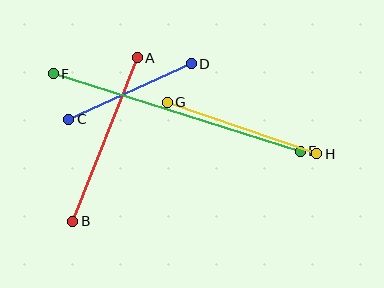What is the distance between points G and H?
The distance is approximately 158 pixels.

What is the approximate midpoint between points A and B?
The midpoint is at approximately (105, 140) pixels.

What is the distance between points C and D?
The distance is approximately 135 pixels.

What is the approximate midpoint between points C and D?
The midpoint is at approximately (130, 92) pixels.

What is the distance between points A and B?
The distance is approximately 176 pixels.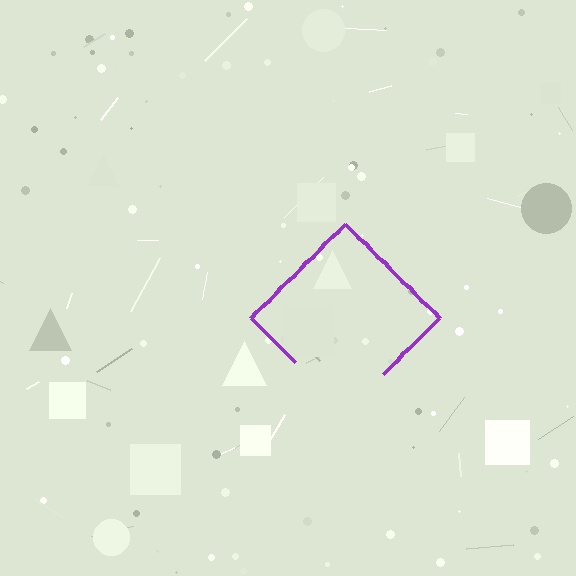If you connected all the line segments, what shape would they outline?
They would outline a diamond.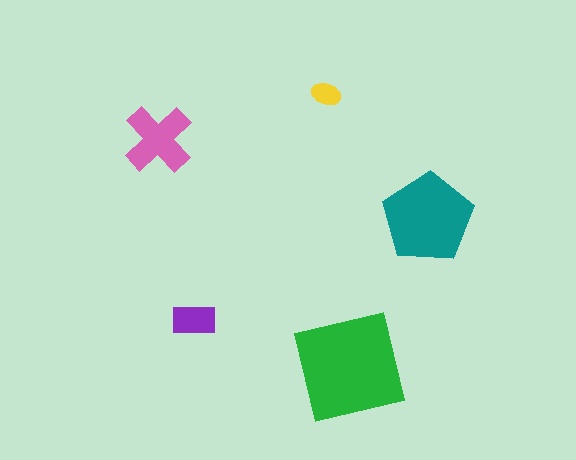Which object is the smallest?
The yellow ellipse.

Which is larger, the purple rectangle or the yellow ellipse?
The purple rectangle.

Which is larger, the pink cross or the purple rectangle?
The pink cross.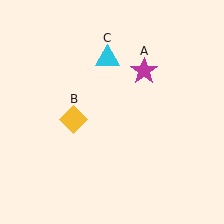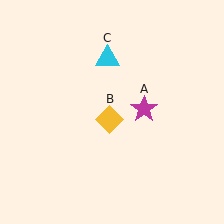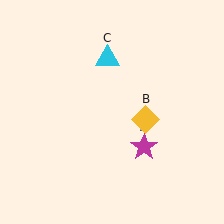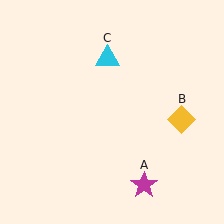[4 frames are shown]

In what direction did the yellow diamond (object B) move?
The yellow diamond (object B) moved right.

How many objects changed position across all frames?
2 objects changed position: magenta star (object A), yellow diamond (object B).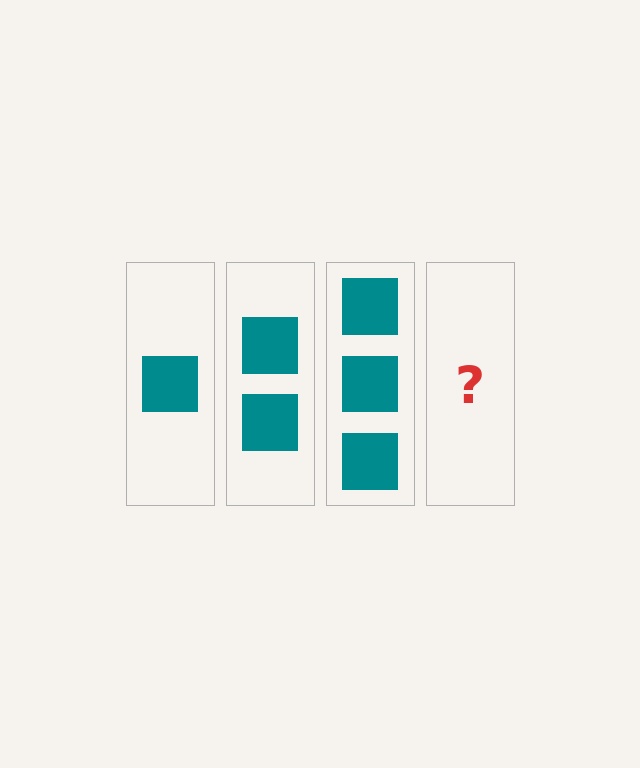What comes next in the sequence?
The next element should be 4 squares.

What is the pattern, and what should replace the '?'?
The pattern is that each step adds one more square. The '?' should be 4 squares.